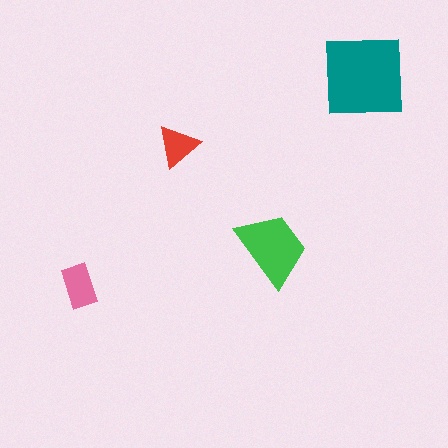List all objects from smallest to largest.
The red triangle, the pink rectangle, the green trapezoid, the teal square.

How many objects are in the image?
There are 4 objects in the image.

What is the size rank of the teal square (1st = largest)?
1st.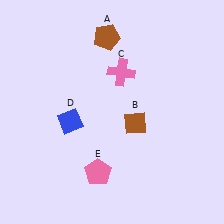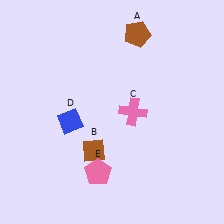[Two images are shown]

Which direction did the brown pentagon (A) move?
The brown pentagon (A) moved right.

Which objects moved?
The objects that moved are: the brown pentagon (A), the brown diamond (B), the pink cross (C).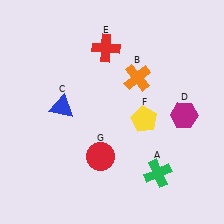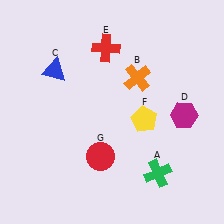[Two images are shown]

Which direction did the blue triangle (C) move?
The blue triangle (C) moved up.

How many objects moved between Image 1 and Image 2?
1 object moved between the two images.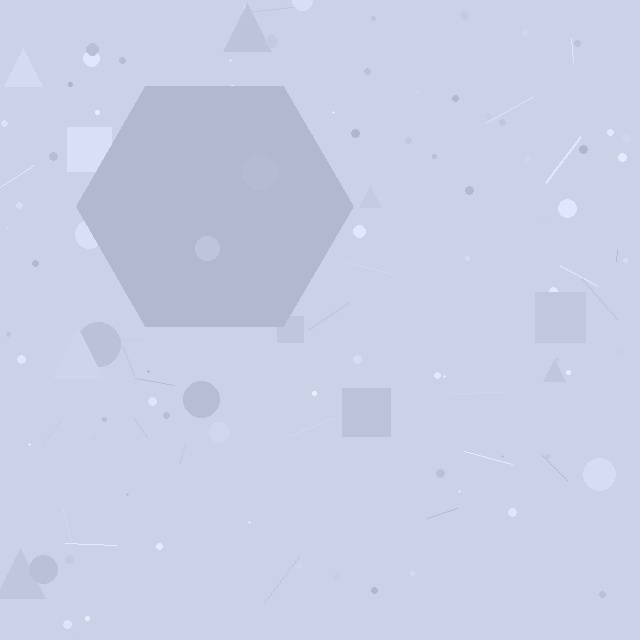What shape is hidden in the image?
A hexagon is hidden in the image.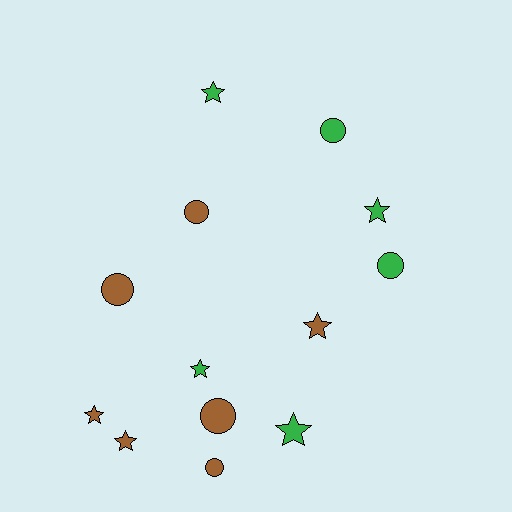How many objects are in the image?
There are 13 objects.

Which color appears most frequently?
Brown, with 7 objects.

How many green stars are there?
There are 4 green stars.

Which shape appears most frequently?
Star, with 7 objects.